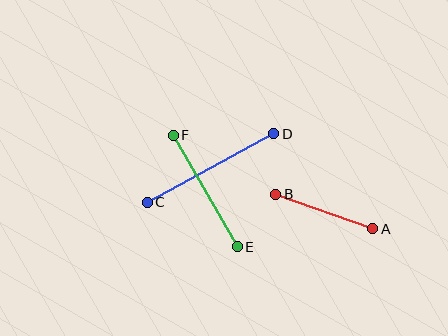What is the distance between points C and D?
The distance is approximately 144 pixels.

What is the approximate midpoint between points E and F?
The midpoint is at approximately (205, 191) pixels.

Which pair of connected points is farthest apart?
Points C and D are farthest apart.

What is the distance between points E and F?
The distance is approximately 129 pixels.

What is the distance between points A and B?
The distance is approximately 103 pixels.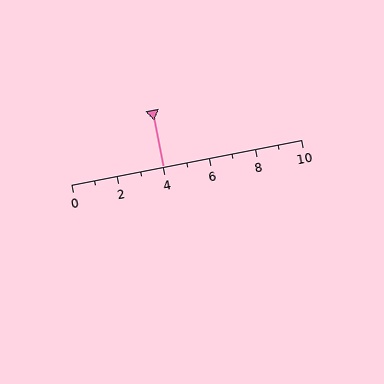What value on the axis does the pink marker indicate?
The marker indicates approximately 4.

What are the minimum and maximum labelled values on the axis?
The axis runs from 0 to 10.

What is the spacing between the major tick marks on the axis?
The major ticks are spaced 2 apart.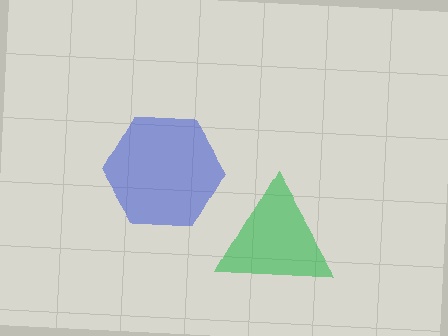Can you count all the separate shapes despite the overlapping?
Yes, there are 2 separate shapes.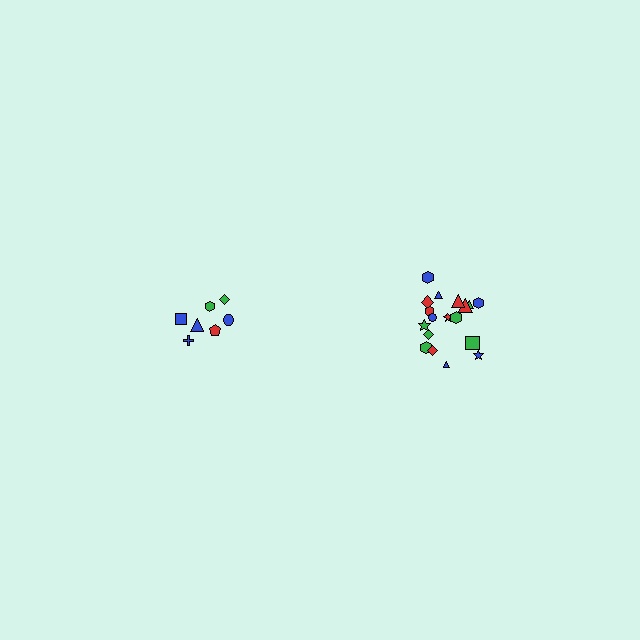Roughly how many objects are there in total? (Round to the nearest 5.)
Roughly 25 objects in total.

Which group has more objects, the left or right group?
The right group.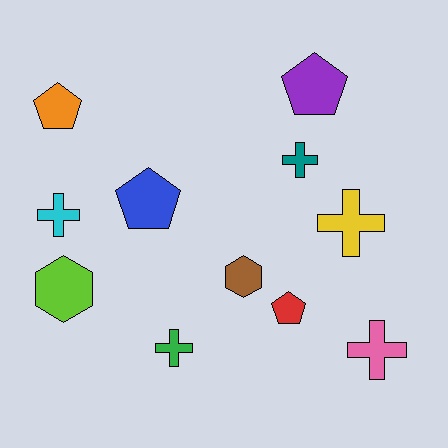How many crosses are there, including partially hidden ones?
There are 5 crosses.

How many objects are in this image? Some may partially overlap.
There are 11 objects.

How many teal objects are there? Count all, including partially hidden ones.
There is 1 teal object.